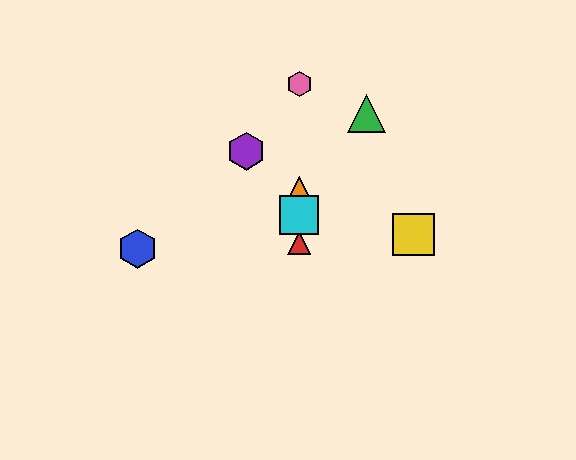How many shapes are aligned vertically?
4 shapes (the red triangle, the orange triangle, the cyan square, the pink hexagon) are aligned vertically.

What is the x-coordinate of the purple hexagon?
The purple hexagon is at x≈246.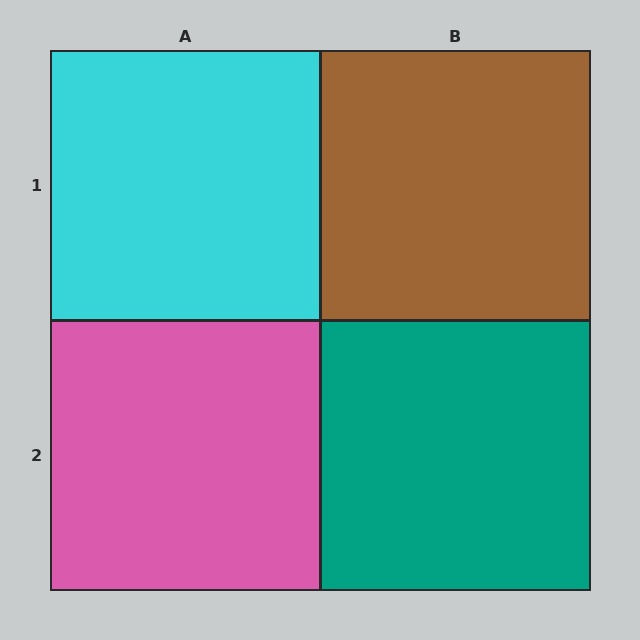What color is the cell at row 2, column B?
Teal.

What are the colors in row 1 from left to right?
Cyan, brown.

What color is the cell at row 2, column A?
Pink.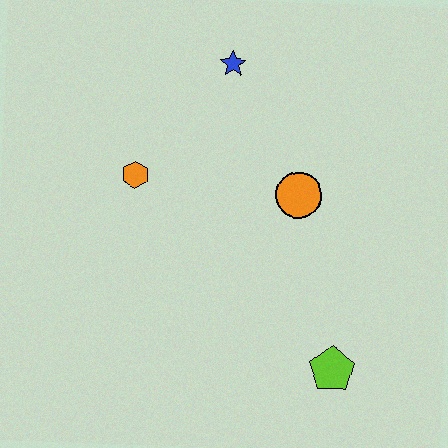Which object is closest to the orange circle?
The blue star is closest to the orange circle.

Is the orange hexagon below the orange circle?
No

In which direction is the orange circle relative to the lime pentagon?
The orange circle is above the lime pentagon.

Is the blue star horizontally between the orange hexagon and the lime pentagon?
Yes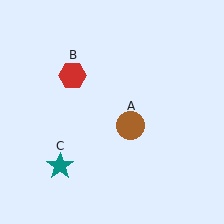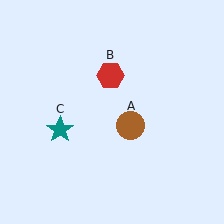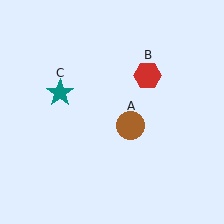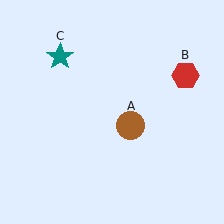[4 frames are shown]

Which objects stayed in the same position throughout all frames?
Brown circle (object A) remained stationary.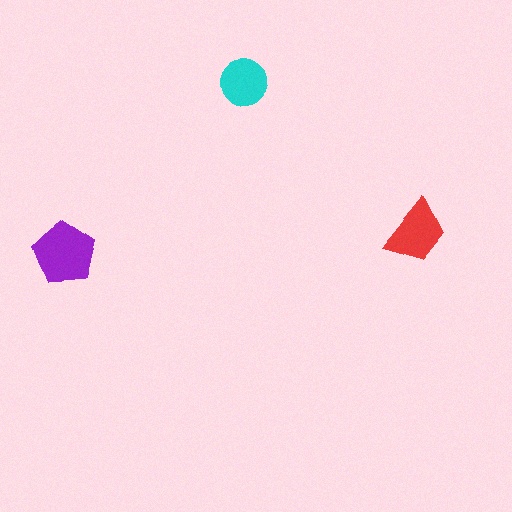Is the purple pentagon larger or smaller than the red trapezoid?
Larger.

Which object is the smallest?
The cyan circle.